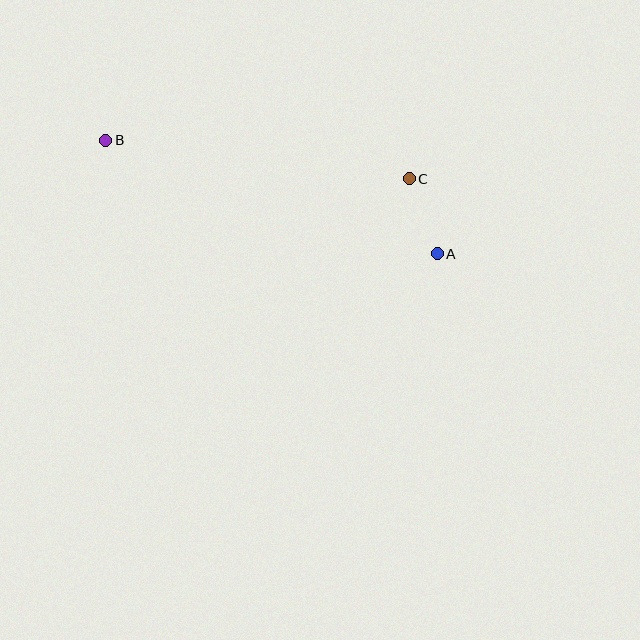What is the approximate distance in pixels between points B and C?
The distance between B and C is approximately 306 pixels.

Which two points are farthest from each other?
Points A and B are farthest from each other.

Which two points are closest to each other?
Points A and C are closest to each other.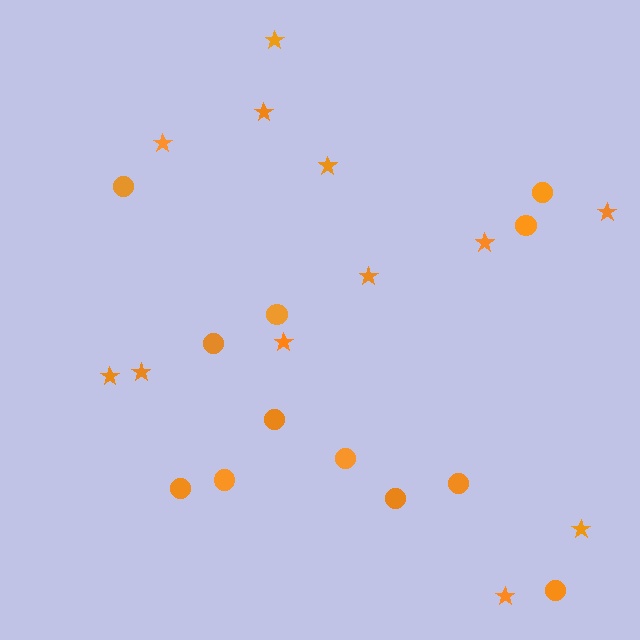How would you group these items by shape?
There are 2 groups: one group of stars (12) and one group of circles (12).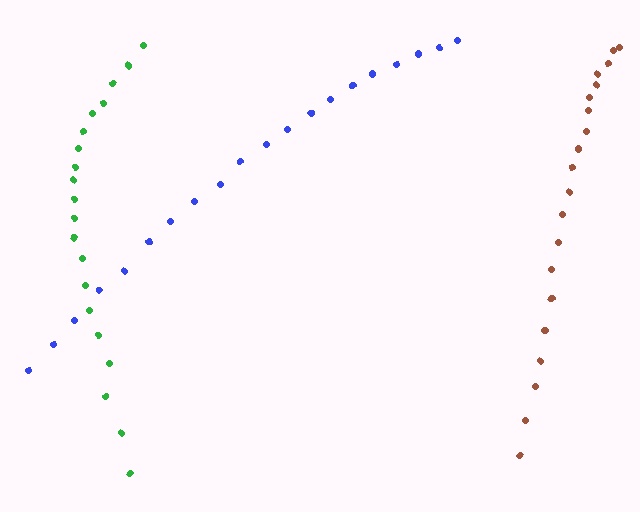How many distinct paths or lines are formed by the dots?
There are 3 distinct paths.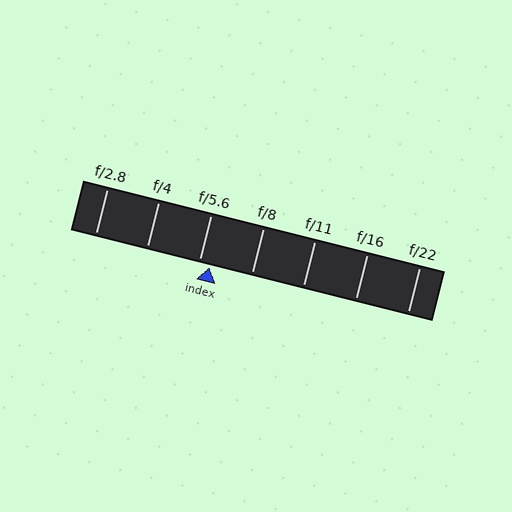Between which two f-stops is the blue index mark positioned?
The index mark is between f/5.6 and f/8.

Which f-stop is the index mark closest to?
The index mark is closest to f/5.6.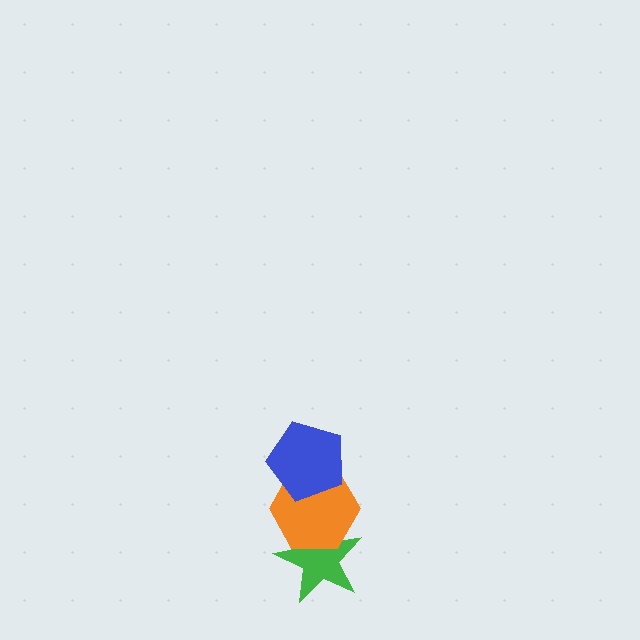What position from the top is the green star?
The green star is 3rd from the top.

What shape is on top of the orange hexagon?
The blue pentagon is on top of the orange hexagon.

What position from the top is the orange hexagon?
The orange hexagon is 2nd from the top.